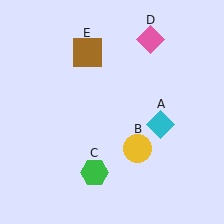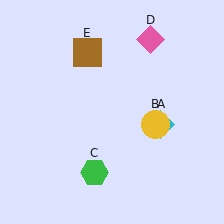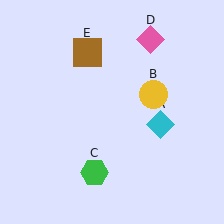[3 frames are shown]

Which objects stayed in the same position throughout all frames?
Cyan diamond (object A) and green hexagon (object C) and pink diamond (object D) and brown square (object E) remained stationary.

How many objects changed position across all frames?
1 object changed position: yellow circle (object B).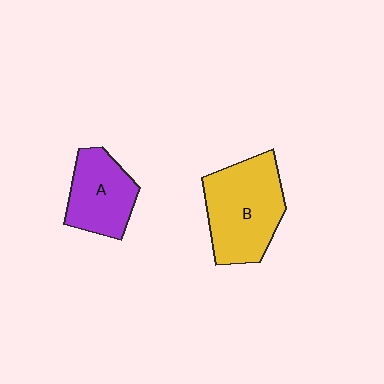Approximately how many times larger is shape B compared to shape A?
Approximately 1.5 times.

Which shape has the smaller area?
Shape A (purple).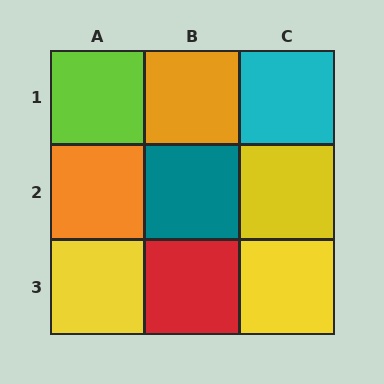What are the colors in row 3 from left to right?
Yellow, red, yellow.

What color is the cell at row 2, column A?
Orange.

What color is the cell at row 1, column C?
Cyan.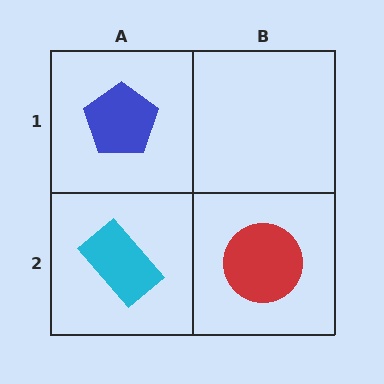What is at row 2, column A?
A cyan rectangle.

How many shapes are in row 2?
2 shapes.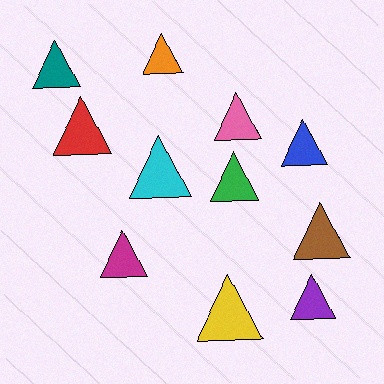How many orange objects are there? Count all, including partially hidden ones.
There is 1 orange object.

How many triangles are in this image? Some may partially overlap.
There are 11 triangles.